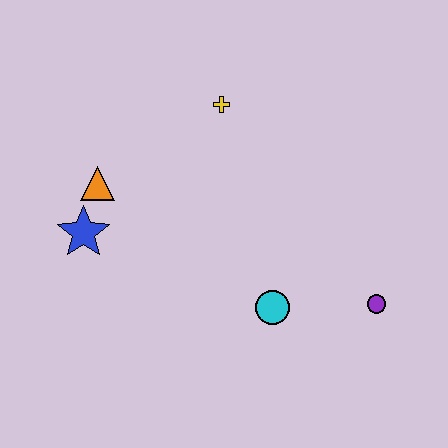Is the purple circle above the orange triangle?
No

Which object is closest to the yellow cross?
The orange triangle is closest to the yellow cross.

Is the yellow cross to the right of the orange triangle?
Yes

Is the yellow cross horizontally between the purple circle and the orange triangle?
Yes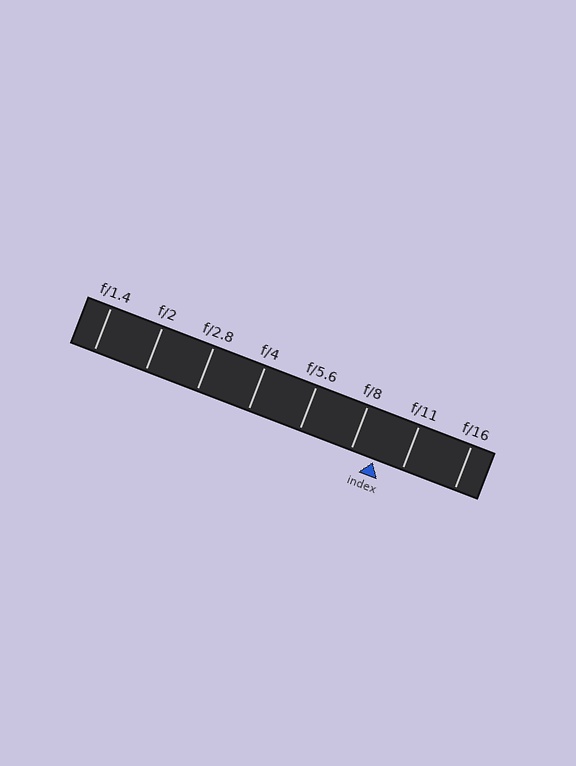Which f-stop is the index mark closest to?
The index mark is closest to f/8.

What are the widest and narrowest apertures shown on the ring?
The widest aperture shown is f/1.4 and the narrowest is f/16.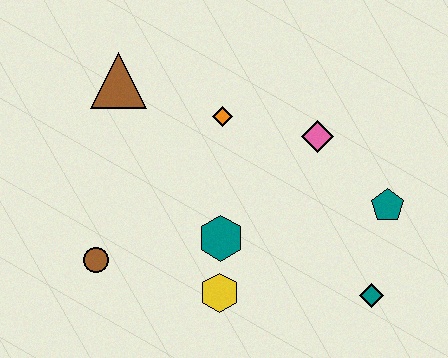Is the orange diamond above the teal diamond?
Yes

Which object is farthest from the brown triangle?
The teal diamond is farthest from the brown triangle.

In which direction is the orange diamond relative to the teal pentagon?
The orange diamond is to the left of the teal pentagon.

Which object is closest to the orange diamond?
The pink diamond is closest to the orange diamond.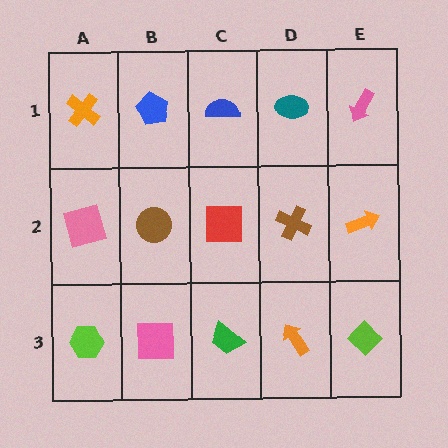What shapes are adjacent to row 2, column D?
A teal ellipse (row 1, column D), an orange arrow (row 3, column D), a red square (row 2, column C), an orange arrow (row 2, column E).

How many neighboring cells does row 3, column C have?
3.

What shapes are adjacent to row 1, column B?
A brown circle (row 2, column B), an orange cross (row 1, column A), a blue semicircle (row 1, column C).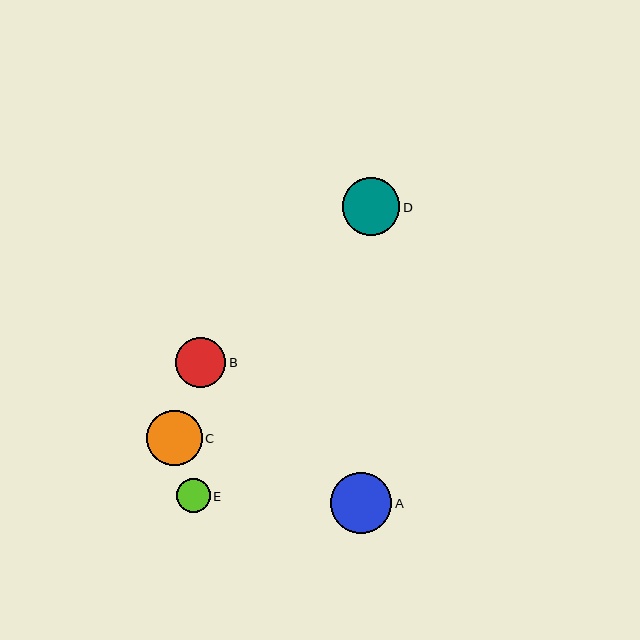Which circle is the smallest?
Circle E is the smallest with a size of approximately 33 pixels.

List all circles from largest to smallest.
From largest to smallest: A, D, C, B, E.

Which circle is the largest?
Circle A is the largest with a size of approximately 61 pixels.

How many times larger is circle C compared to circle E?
Circle C is approximately 1.7 times the size of circle E.